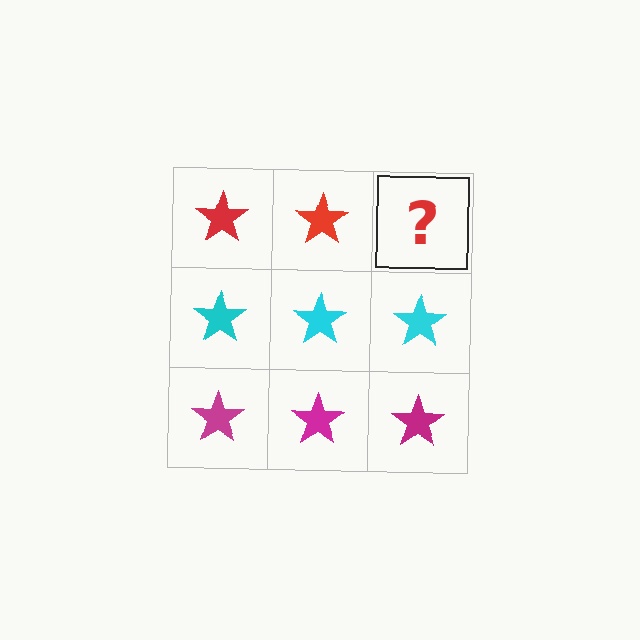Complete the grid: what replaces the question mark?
The question mark should be replaced with a red star.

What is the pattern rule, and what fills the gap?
The rule is that each row has a consistent color. The gap should be filled with a red star.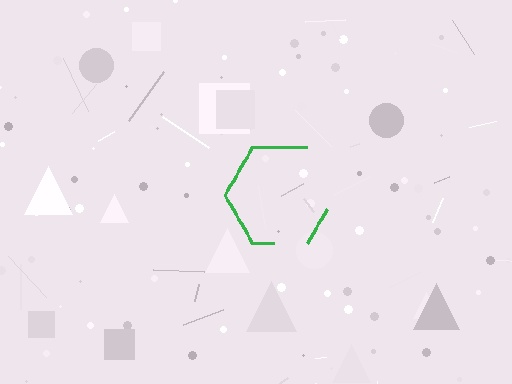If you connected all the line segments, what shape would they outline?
They would outline a hexagon.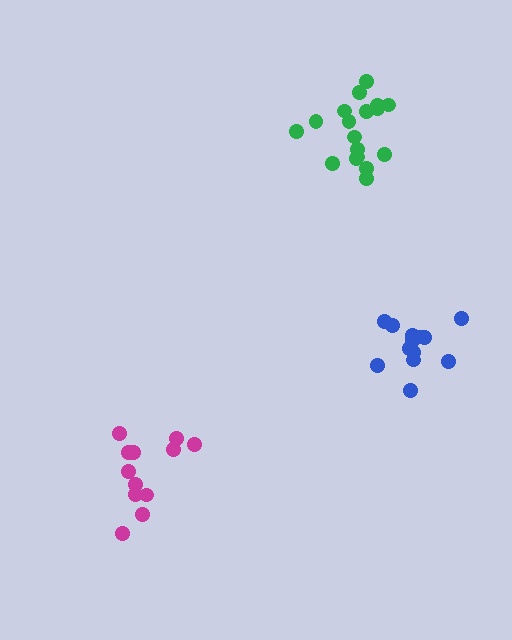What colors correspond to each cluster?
The clusters are colored: green, blue, magenta.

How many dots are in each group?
Group 1: 18 dots, Group 2: 13 dots, Group 3: 12 dots (43 total).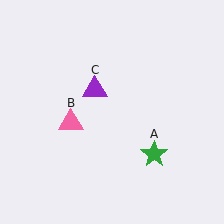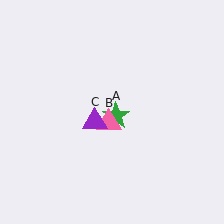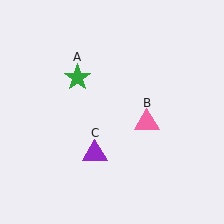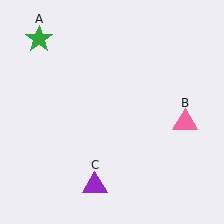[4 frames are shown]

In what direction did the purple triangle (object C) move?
The purple triangle (object C) moved down.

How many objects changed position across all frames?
3 objects changed position: green star (object A), pink triangle (object B), purple triangle (object C).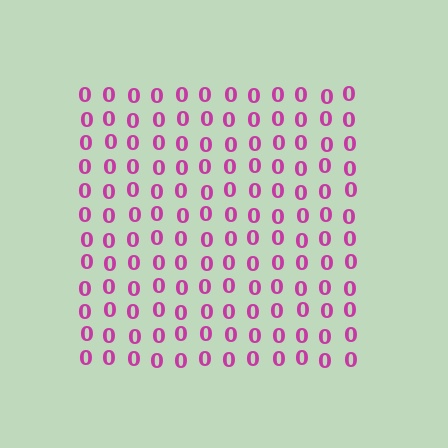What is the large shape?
The large shape is a square.